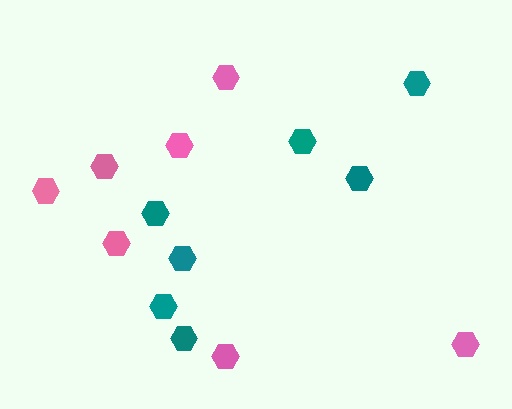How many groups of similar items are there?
There are 2 groups: one group of pink hexagons (7) and one group of teal hexagons (7).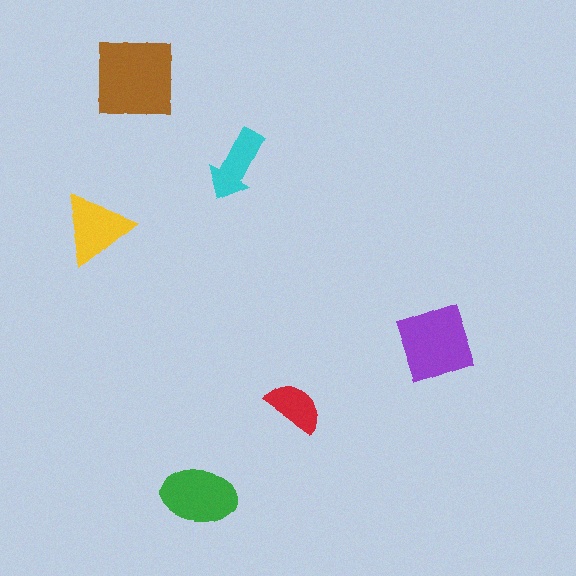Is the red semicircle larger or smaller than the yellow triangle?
Smaller.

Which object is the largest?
The brown square.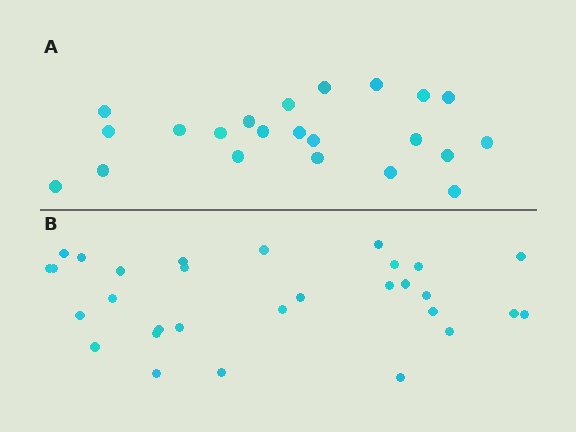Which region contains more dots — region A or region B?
Region B (the bottom region) has more dots.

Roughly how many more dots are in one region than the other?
Region B has roughly 8 or so more dots than region A.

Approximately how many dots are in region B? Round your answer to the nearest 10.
About 30 dots.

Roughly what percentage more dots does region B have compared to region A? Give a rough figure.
About 35% more.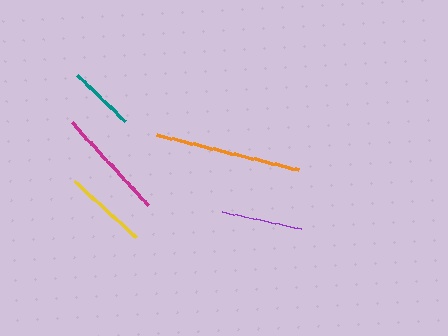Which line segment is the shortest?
The teal line is the shortest at approximately 66 pixels.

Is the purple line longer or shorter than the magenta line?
The magenta line is longer than the purple line.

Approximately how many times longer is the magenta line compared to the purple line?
The magenta line is approximately 1.4 times the length of the purple line.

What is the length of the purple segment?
The purple segment is approximately 81 pixels long.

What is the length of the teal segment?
The teal segment is approximately 66 pixels long.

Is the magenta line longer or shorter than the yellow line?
The magenta line is longer than the yellow line.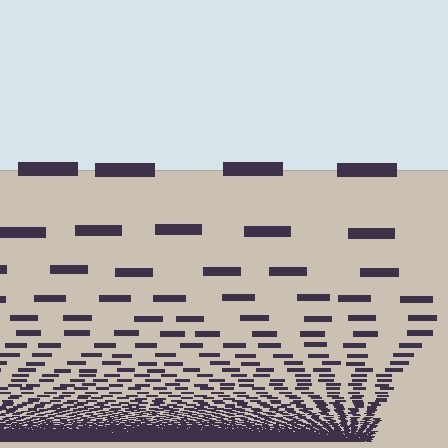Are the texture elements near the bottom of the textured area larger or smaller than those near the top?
Smaller. The gradient is inverted — elements near the bottom are smaller and denser.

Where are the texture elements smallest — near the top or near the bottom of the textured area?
Near the bottom.